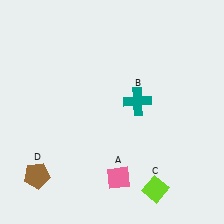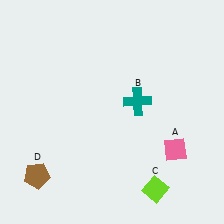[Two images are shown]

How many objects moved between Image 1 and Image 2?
1 object moved between the two images.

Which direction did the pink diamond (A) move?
The pink diamond (A) moved right.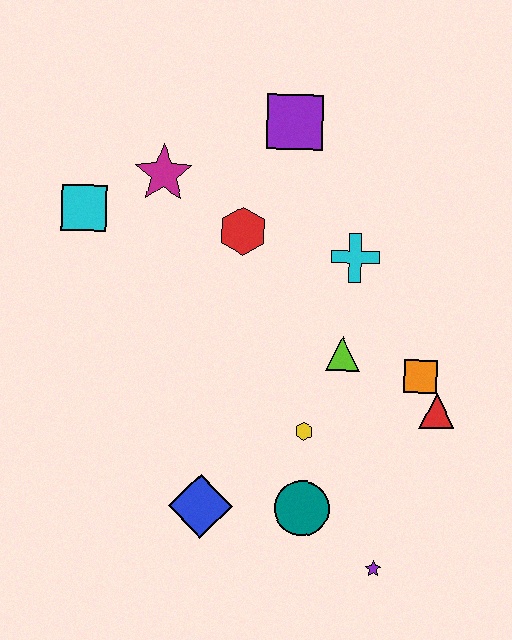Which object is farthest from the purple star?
The cyan square is farthest from the purple star.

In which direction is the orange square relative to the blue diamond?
The orange square is to the right of the blue diamond.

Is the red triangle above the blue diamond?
Yes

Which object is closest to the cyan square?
The magenta star is closest to the cyan square.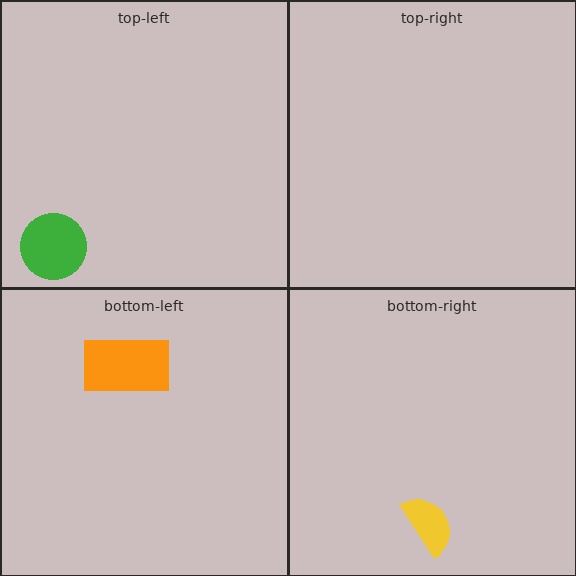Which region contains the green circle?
The top-left region.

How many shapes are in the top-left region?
1.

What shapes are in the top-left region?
The green circle.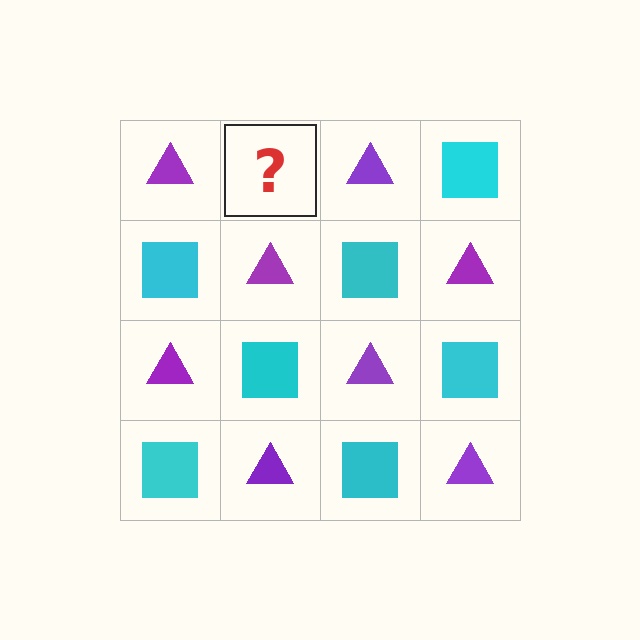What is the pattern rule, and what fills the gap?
The rule is that it alternates purple triangle and cyan square in a checkerboard pattern. The gap should be filled with a cyan square.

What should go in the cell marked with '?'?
The missing cell should contain a cyan square.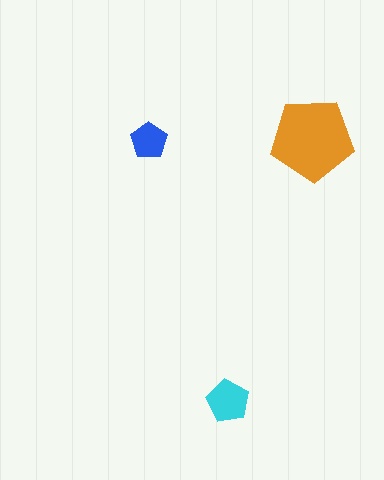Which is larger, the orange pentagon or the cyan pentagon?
The orange one.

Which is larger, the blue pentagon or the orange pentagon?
The orange one.